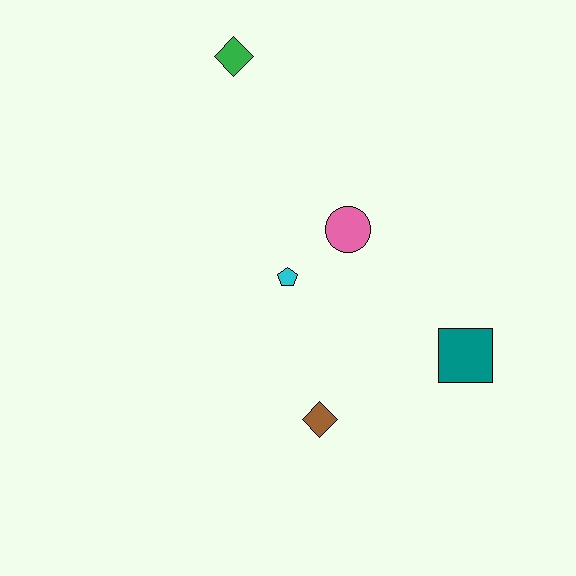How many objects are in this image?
There are 5 objects.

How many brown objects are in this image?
There is 1 brown object.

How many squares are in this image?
There is 1 square.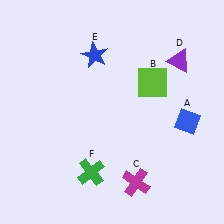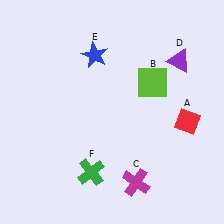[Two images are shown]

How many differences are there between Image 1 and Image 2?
There is 1 difference between the two images.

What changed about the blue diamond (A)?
In Image 1, A is blue. In Image 2, it changed to red.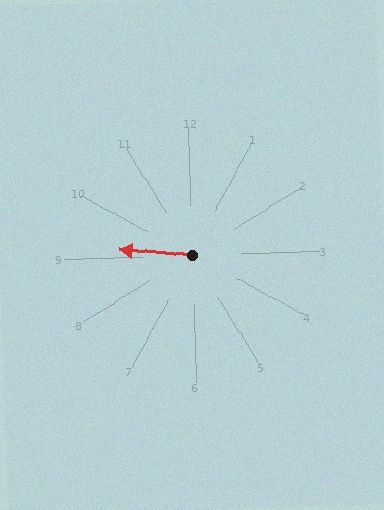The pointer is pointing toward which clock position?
Roughly 9 o'clock.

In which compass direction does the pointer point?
West.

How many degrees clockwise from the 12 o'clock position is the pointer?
Approximately 276 degrees.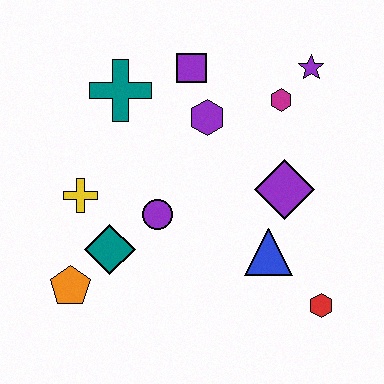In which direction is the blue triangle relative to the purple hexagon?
The blue triangle is below the purple hexagon.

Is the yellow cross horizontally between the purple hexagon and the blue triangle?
No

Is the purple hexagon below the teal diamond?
No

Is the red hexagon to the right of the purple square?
Yes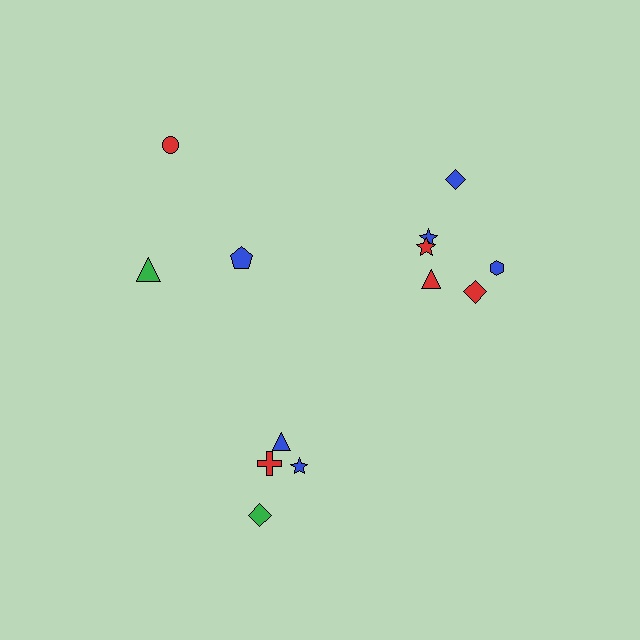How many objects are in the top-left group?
There are 3 objects.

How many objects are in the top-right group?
There are 6 objects.